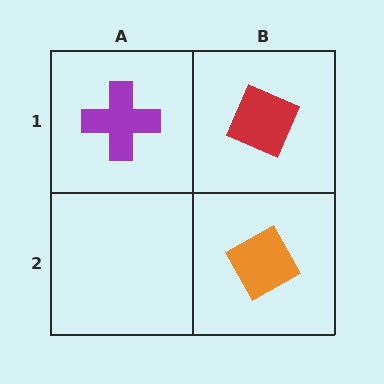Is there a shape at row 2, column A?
No, that cell is empty.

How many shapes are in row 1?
2 shapes.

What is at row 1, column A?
A purple cross.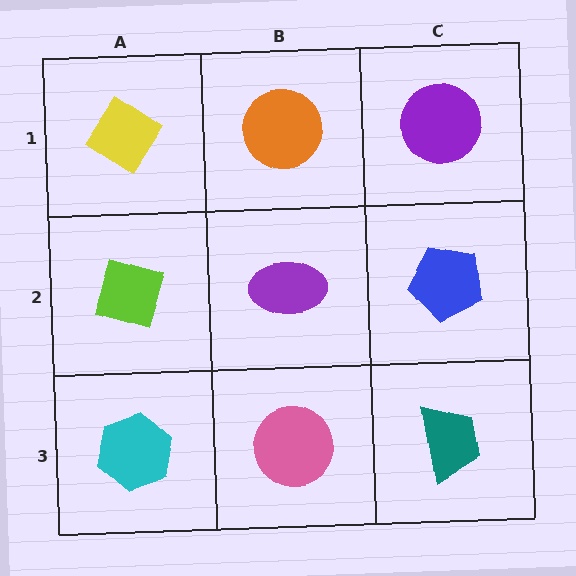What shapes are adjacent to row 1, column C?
A blue pentagon (row 2, column C), an orange circle (row 1, column B).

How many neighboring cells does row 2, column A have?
3.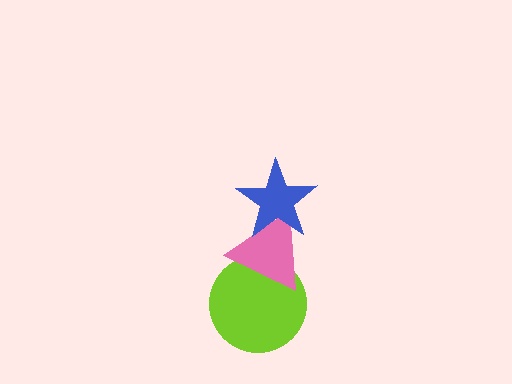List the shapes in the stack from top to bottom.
From top to bottom: the blue star, the pink triangle, the lime circle.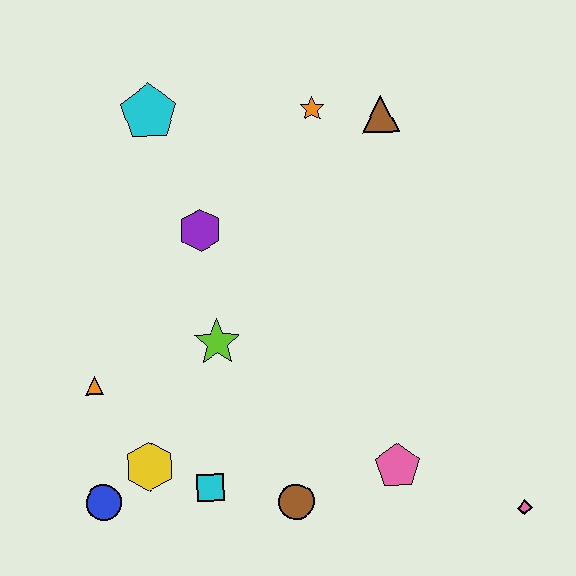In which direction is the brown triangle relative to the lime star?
The brown triangle is above the lime star.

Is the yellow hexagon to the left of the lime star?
Yes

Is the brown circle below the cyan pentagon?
Yes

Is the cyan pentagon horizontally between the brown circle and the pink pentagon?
No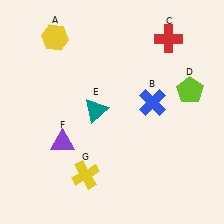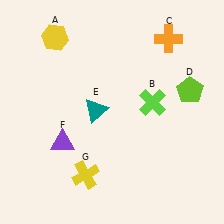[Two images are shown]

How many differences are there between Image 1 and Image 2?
There are 2 differences between the two images.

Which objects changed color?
B changed from blue to lime. C changed from red to orange.